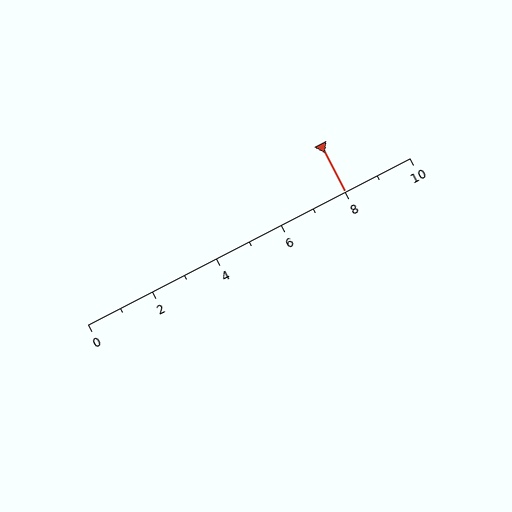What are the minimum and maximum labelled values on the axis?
The axis runs from 0 to 10.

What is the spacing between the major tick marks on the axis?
The major ticks are spaced 2 apart.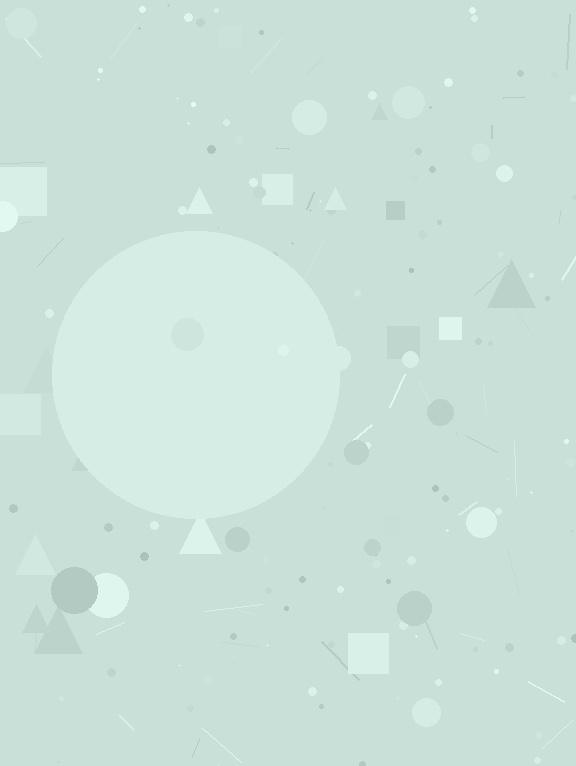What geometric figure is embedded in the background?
A circle is embedded in the background.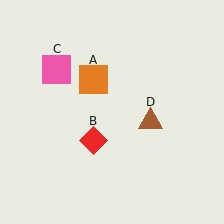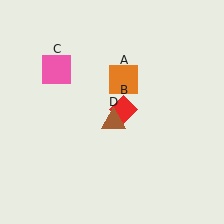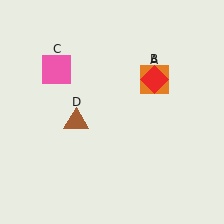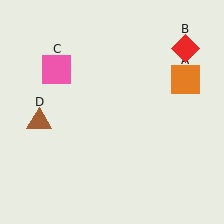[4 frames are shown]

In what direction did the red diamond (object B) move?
The red diamond (object B) moved up and to the right.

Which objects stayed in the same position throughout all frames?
Pink square (object C) remained stationary.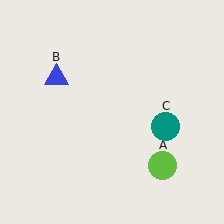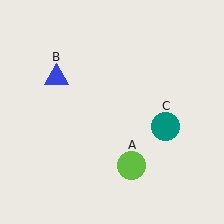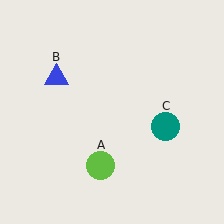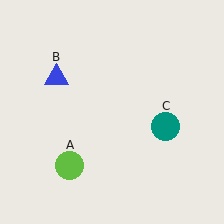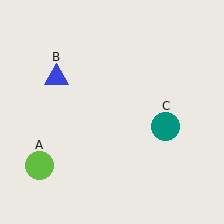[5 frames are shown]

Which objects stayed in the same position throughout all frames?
Blue triangle (object B) and teal circle (object C) remained stationary.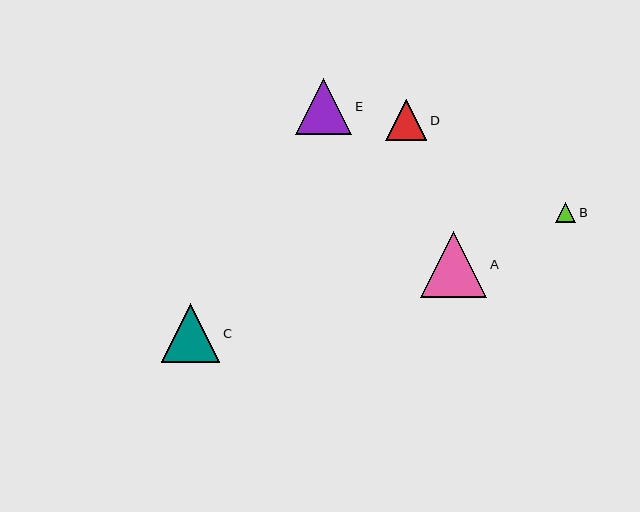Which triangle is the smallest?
Triangle B is the smallest with a size of approximately 20 pixels.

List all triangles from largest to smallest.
From largest to smallest: A, C, E, D, B.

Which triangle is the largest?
Triangle A is the largest with a size of approximately 66 pixels.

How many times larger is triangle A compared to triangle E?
Triangle A is approximately 1.2 times the size of triangle E.